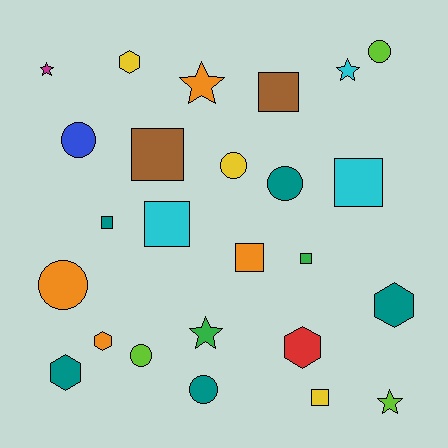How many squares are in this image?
There are 8 squares.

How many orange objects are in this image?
There are 4 orange objects.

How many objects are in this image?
There are 25 objects.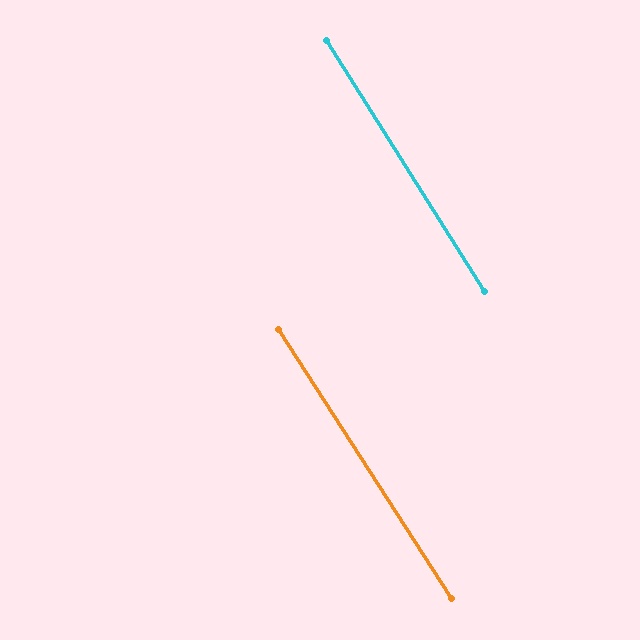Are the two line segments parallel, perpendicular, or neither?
Parallel — their directions differ by only 0.6°.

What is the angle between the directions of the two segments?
Approximately 1 degree.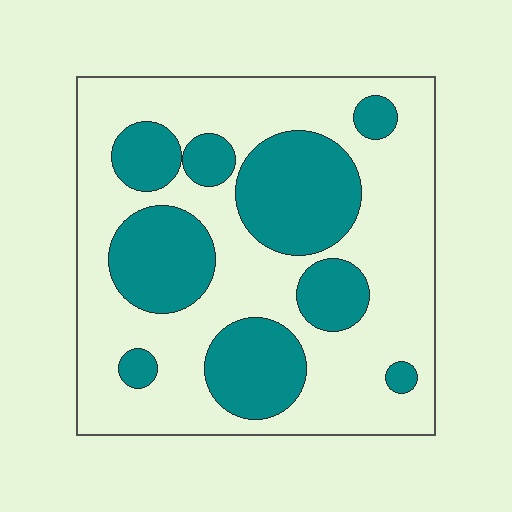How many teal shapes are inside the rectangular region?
9.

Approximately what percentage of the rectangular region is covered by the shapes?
Approximately 35%.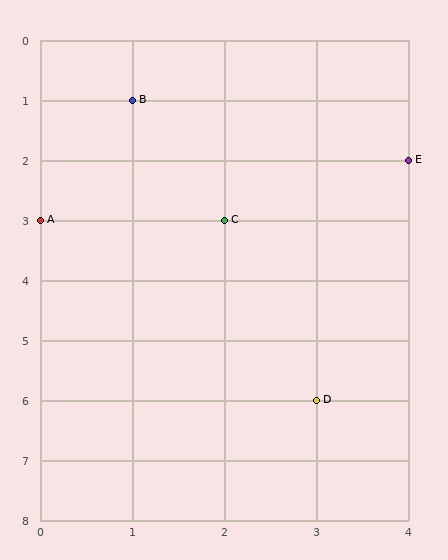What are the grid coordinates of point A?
Point A is at grid coordinates (0, 3).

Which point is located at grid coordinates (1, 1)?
Point B is at (1, 1).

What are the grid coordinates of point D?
Point D is at grid coordinates (3, 6).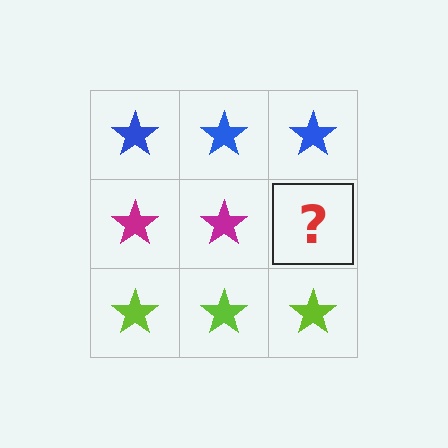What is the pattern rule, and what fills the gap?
The rule is that each row has a consistent color. The gap should be filled with a magenta star.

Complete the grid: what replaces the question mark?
The question mark should be replaced with a magenta star.